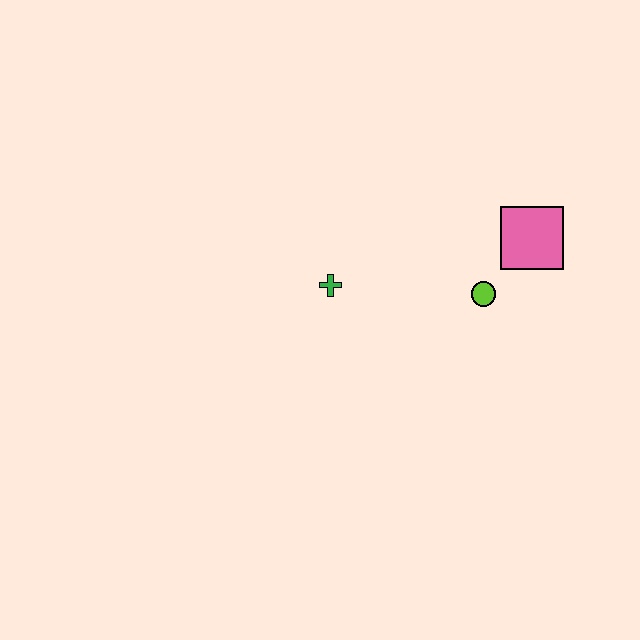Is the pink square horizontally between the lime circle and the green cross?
No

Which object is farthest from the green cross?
The pink square is farthest from the green cross.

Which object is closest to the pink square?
The lime circle is closest to the pink square.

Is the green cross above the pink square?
No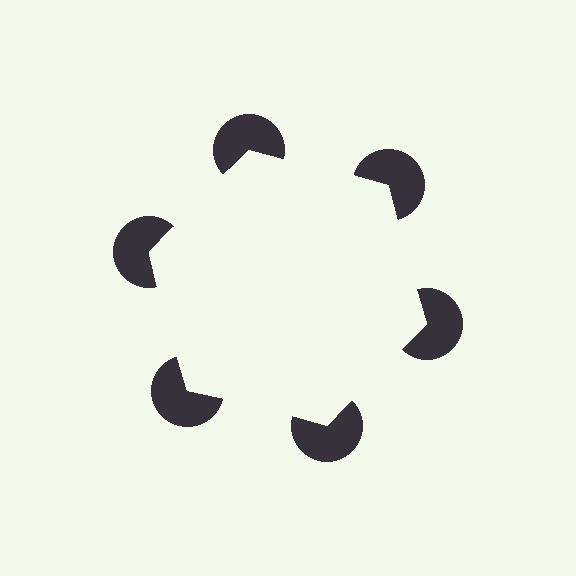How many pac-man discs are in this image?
There are 6 — one at each vertex of the illusory hexagon.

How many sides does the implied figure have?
6 sides.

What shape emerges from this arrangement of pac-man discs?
An illusory hexagon — its edges are inferred from the aligned wedge cuts in the pac-man discs, not physically drawn.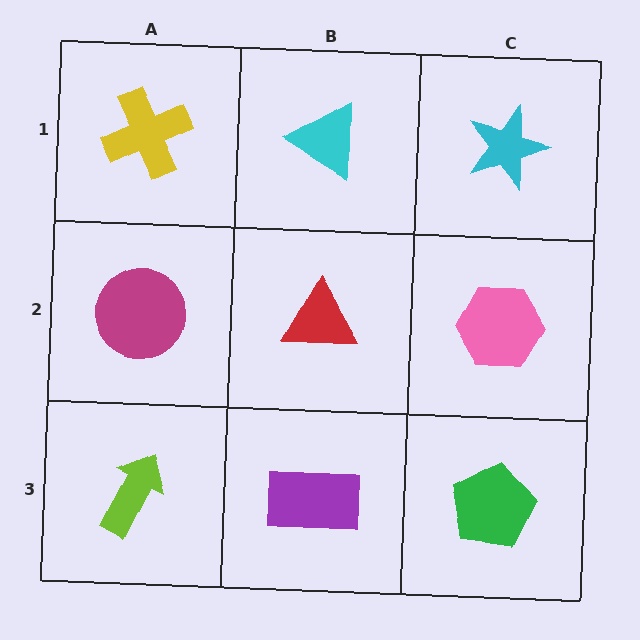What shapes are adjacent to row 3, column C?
A pink hexagon (row 2, column C), a purple rectangle (row 3, column B).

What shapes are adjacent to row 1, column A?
A magenta circle (row 2, column A), a cyan triangle (row 1, column B).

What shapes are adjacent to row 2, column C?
A cyan star (row 1, column C), a green pentagon (row 3, column C), a red triangle (row 2, column B).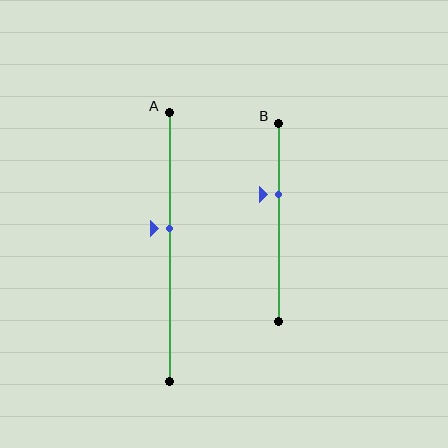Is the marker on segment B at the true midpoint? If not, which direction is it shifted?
No, the marker on segment B is shifted upward by about 14% of the segment length.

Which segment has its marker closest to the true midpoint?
Segment A has its marker closest to the true midpoint.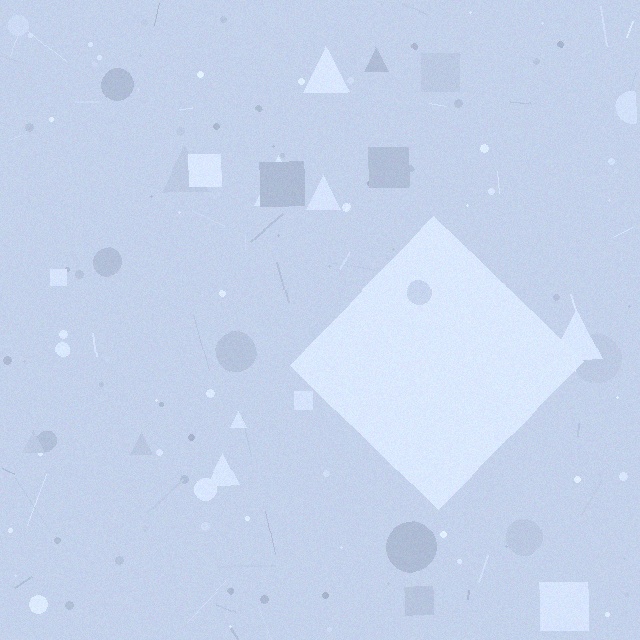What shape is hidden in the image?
A diamond is hidden in the image.